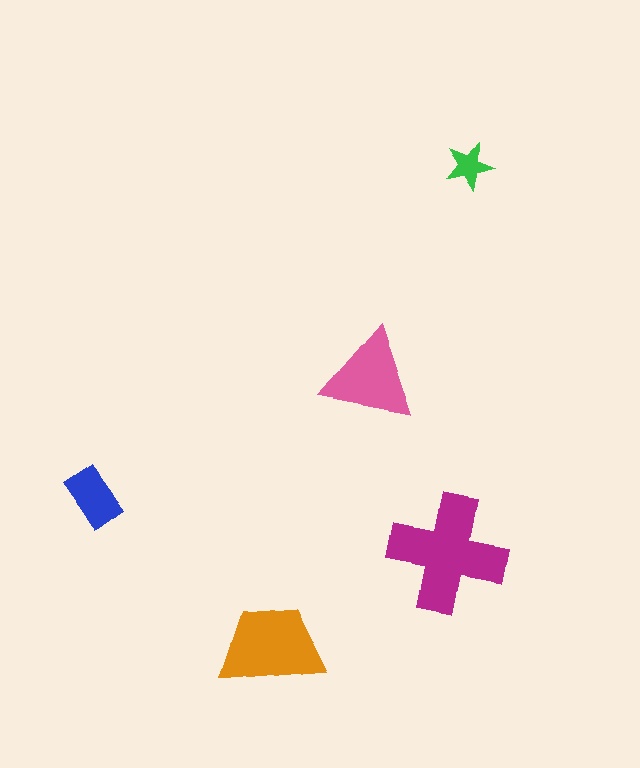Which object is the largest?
The magenta cross.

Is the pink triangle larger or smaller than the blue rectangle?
Larger.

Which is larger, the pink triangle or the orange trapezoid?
The orange trapezoid.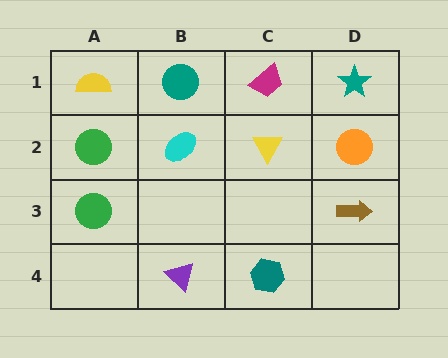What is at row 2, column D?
An orange circle.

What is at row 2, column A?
A green circle.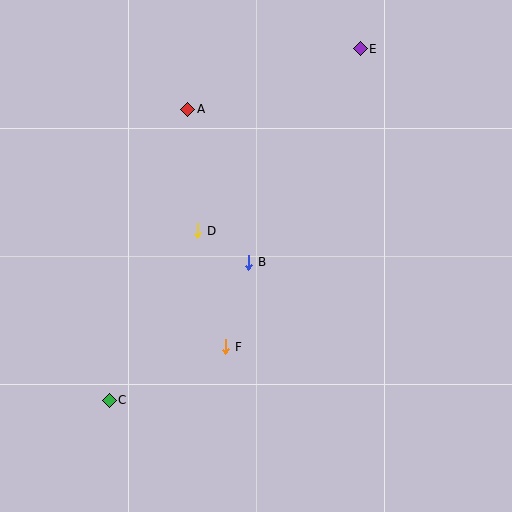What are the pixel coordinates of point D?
Point D is at (198, 231).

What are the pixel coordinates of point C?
Point C is at (109, 400).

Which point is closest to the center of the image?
Point B at (249, 262) is closest to the center.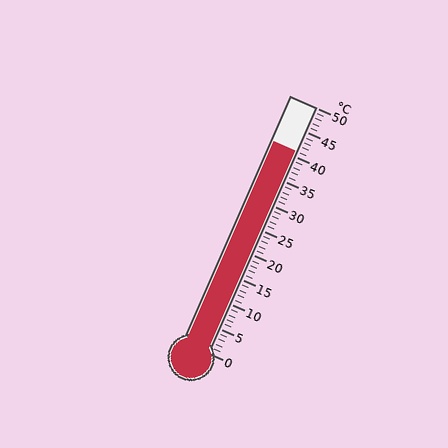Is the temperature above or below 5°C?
The temperature is above 5°C.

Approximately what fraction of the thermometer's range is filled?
The thermometer is filled to approximately 80% of its range.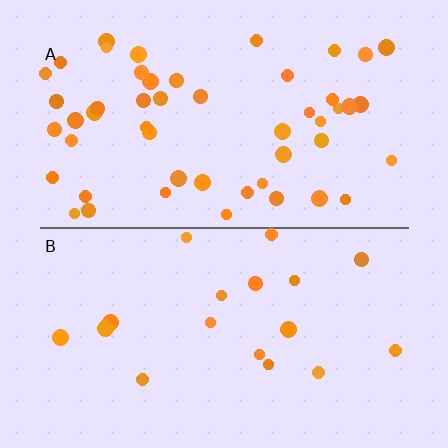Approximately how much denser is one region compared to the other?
Approximately 2.8× — region A over region B.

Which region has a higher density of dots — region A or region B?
A (the top).